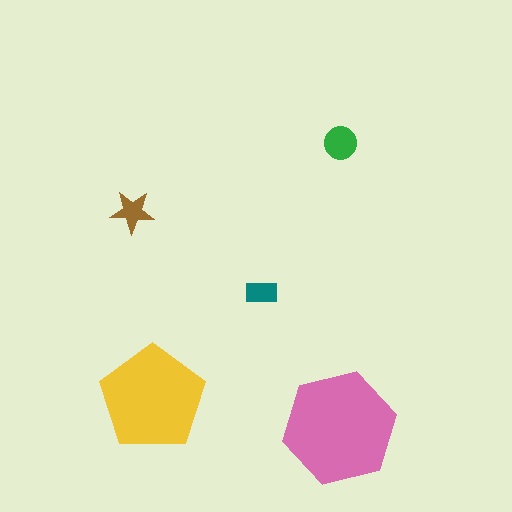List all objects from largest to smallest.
The pink hexagon, the yellow pentagon, the green circle, the brown star, the teal rectangle.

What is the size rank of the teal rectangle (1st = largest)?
5th.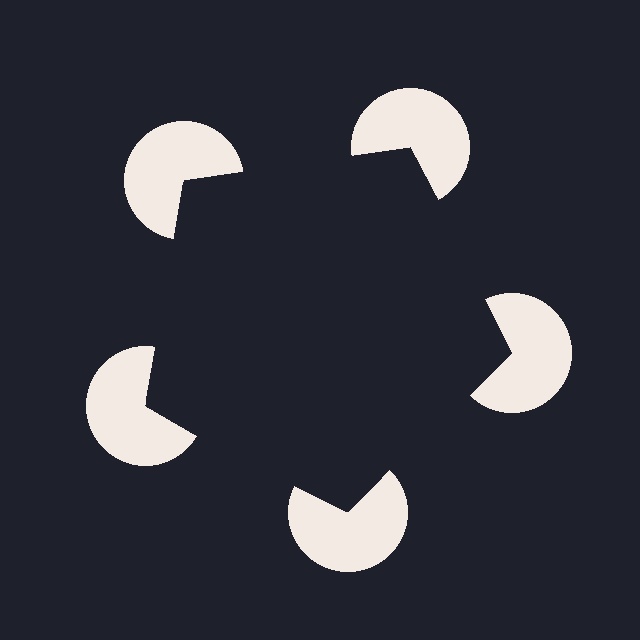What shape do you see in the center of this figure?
An illusory pentagon — its edges are inferred from the aligned wedge cuts in the pac-man discs, not physically drawn.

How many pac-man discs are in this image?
There are 5 — one at each vertex of the illusory pentagon.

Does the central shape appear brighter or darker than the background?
It typically appears slightly darker than the background, even though no actual brightness change is drawn.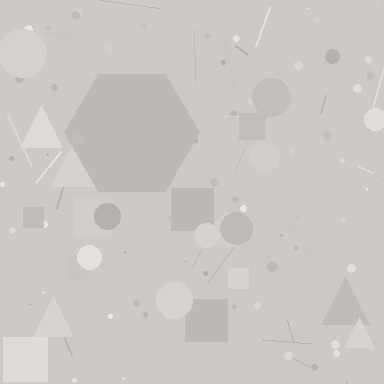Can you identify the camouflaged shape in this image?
The camouflaged shape is a hexagon.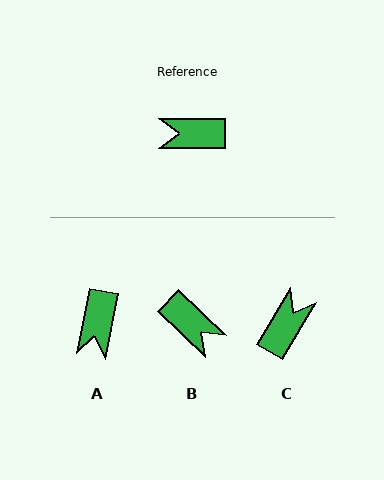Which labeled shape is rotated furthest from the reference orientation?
B, about 137 degrees away.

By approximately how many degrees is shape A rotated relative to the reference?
Approximately 79 degrees counter-clockwise.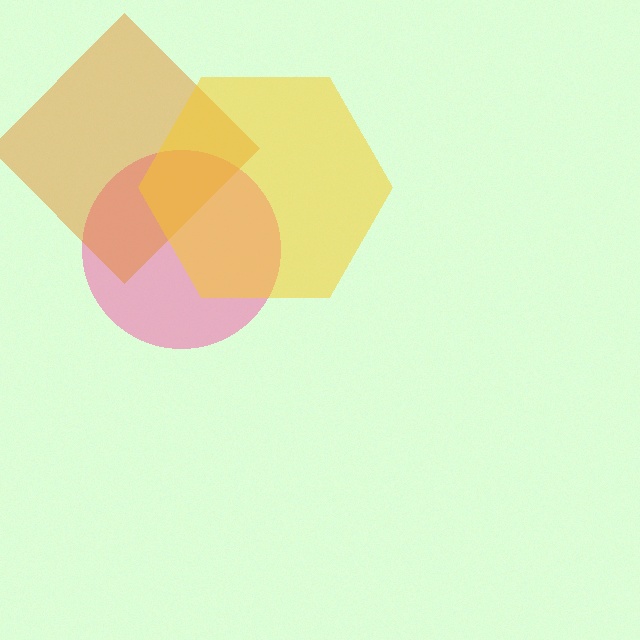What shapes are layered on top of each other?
The layered shapes are: a pink circle, an orange diamond, a yellow hexagon.